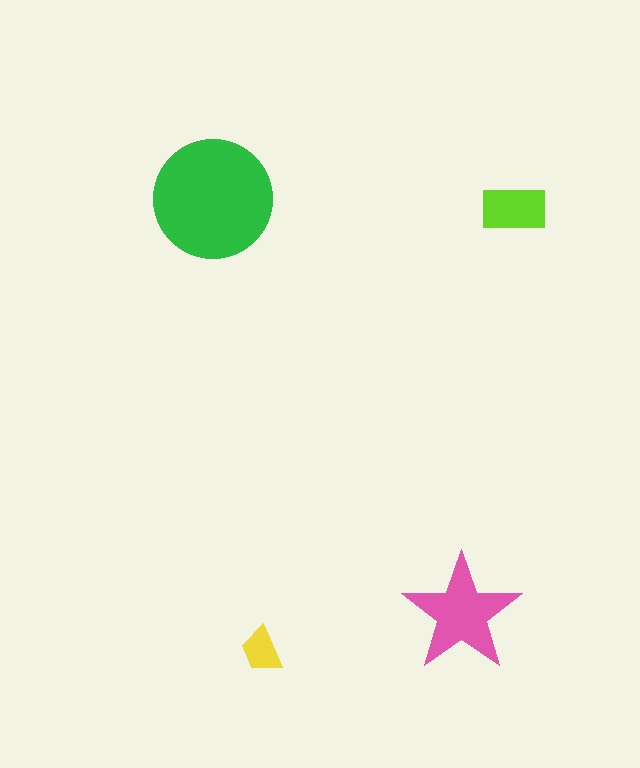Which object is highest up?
The green circle is topmost.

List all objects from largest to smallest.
The green circle, the pink star, the lime rectangle, the yellow trapezoid.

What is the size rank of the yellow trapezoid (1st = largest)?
4th.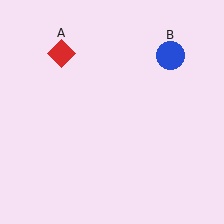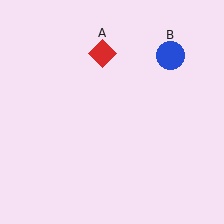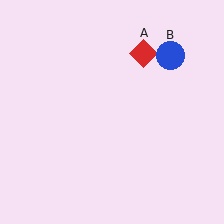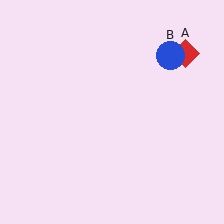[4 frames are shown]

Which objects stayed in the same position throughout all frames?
Blue circle (object B) remained stationary.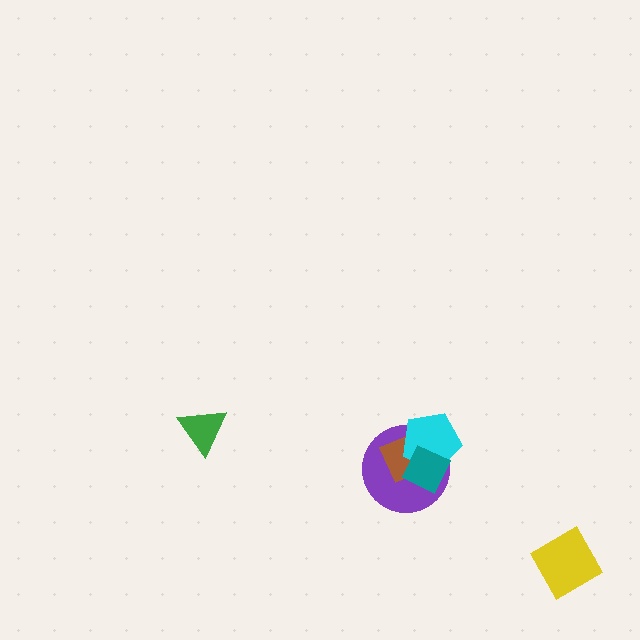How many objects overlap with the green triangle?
0 objects overlap with the green triangle.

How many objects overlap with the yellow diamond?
0 objects overlap with the yellow diamond.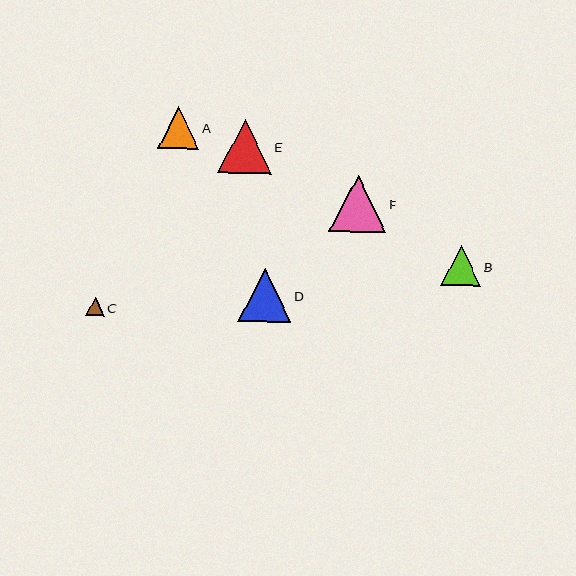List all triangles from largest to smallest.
From largest to smallest: F, E, D, A, B, C.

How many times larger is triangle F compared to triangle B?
Triangle F is approximately 1.4 times the size of triangle B.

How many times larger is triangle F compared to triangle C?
Triangle F is approximately 3.0 times the size of triangle C.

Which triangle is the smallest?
Triangle C is the smallest with a size of approximately 19 pixels.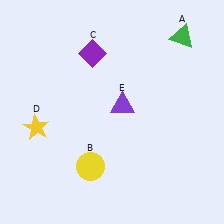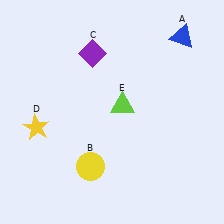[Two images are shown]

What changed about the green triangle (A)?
In Image 1, A is green. In Image 2, it changed to blue.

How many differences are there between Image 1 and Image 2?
There are 2 differences between the two images.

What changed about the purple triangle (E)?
In Image 1, E is purple. In Image 2, it changed to lime.